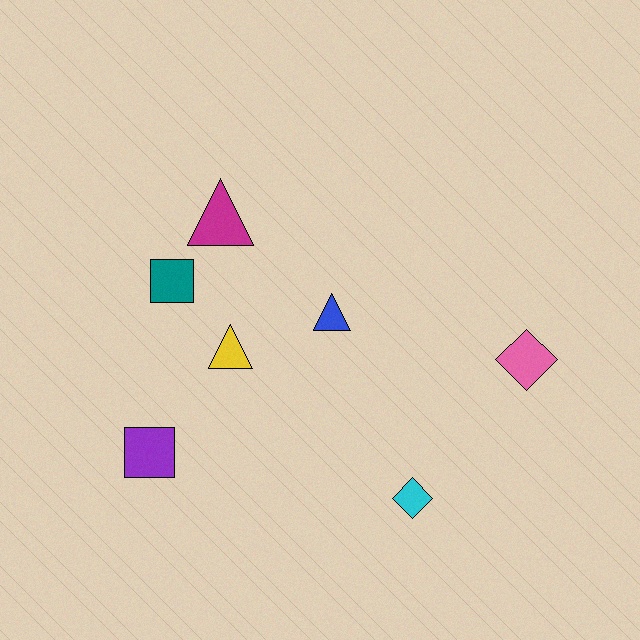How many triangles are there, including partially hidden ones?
There are 3 triangles.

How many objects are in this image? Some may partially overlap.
There are 7 objects.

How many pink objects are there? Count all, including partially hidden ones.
There is 1 pink object.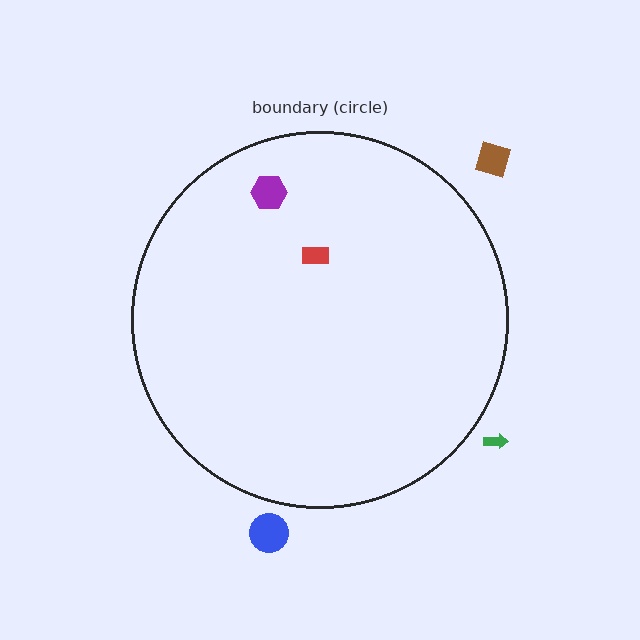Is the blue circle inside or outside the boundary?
Outside.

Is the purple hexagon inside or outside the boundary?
Inside.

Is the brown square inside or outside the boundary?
Outside.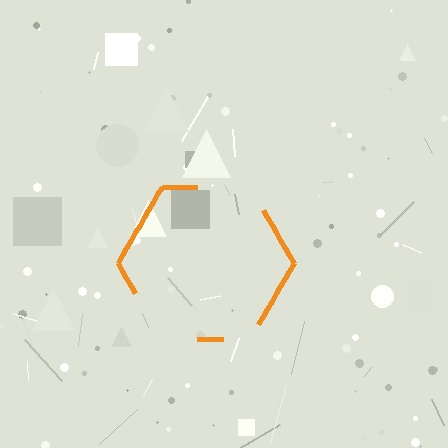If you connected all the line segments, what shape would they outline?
They would outline a hexagon.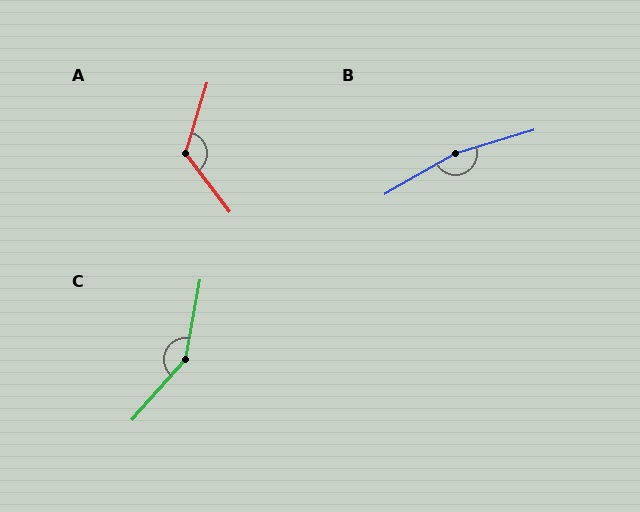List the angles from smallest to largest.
A (126°), C (149°), B (167°).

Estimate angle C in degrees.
Approximately 149 degrees.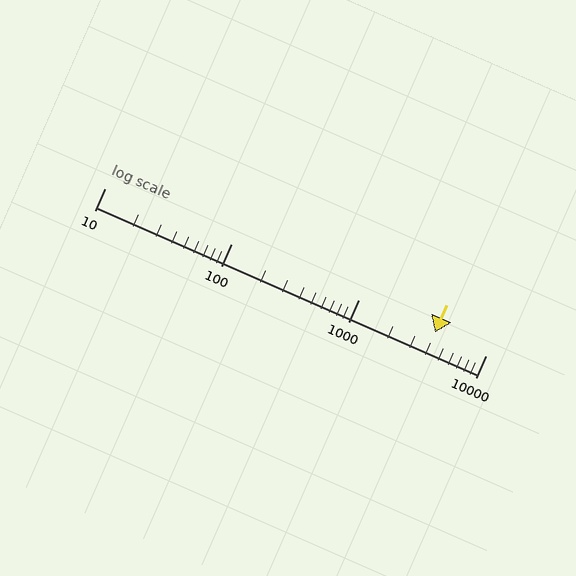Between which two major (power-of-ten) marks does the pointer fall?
The pointer is between 1000 and 10000.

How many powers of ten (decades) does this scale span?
The scale spans 3 decades, from 10 to 10000.